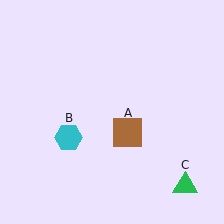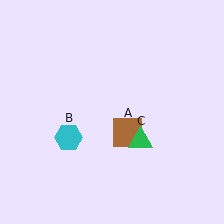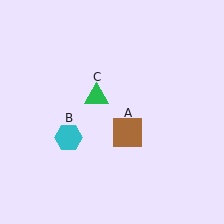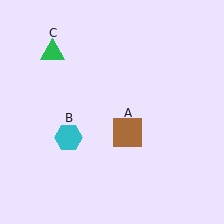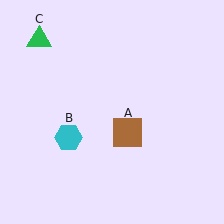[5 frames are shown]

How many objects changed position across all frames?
1 object changed position: green triangle (object C).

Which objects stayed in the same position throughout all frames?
Brown square (object A) and cyan hexagon (object B) remained stationary.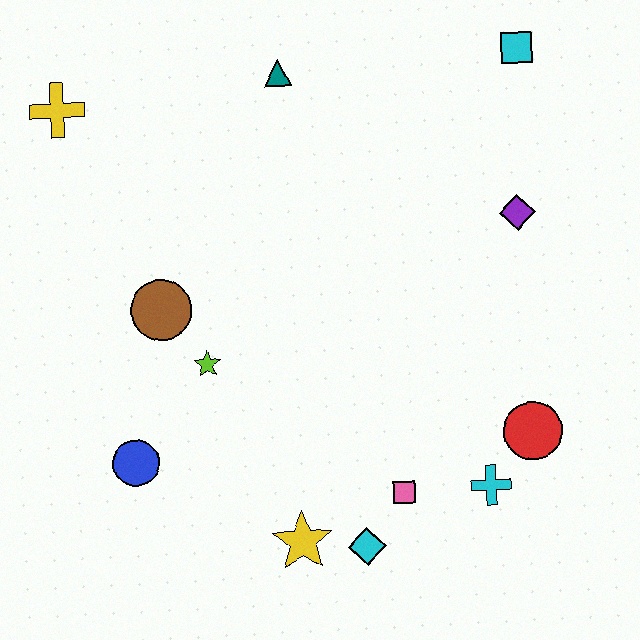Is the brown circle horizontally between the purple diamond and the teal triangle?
No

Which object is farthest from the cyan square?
The blue circle is farthest from the cyan square.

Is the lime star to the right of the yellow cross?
Yes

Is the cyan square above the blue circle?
Yes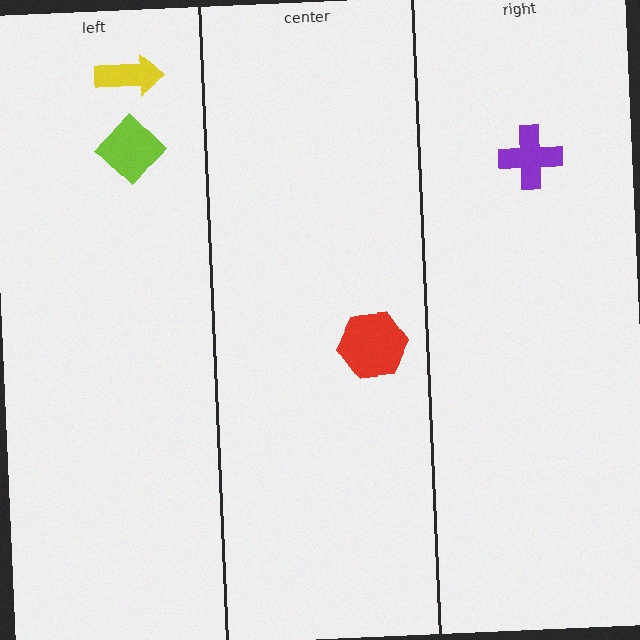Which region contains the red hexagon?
The center region.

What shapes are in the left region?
The lime diamond, the yellow arrow.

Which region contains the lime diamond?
The left region.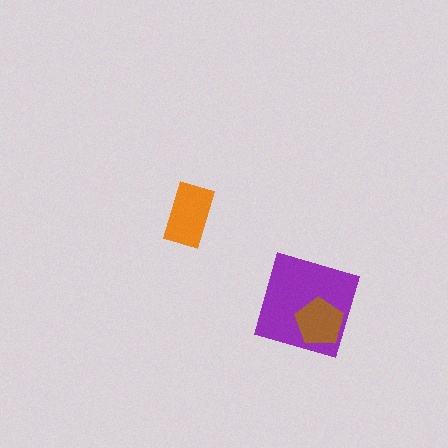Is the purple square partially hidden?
Yes, it is partially covered by another shape.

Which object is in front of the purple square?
The brown pentagon is in front of the purple square.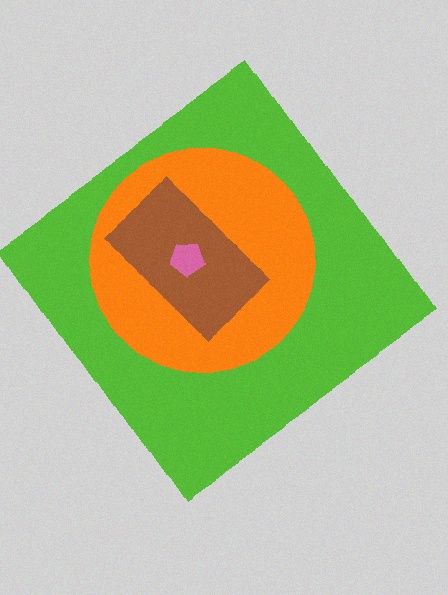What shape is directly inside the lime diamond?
The orange circle.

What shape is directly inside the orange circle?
The brown rectangle.